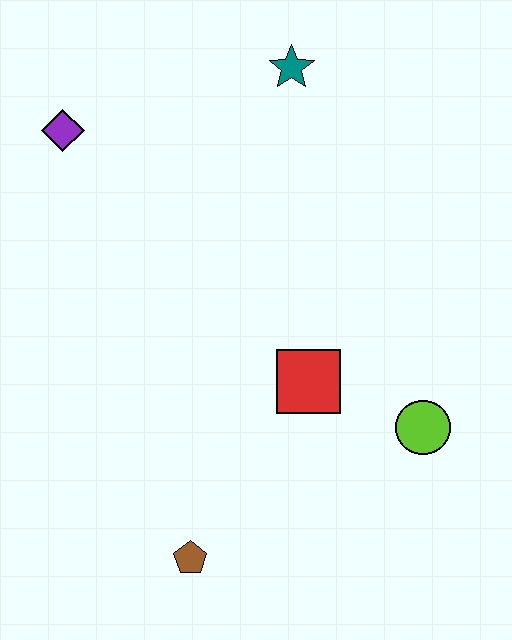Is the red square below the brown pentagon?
No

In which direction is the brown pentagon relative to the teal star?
The brown pentagon is below the teal star.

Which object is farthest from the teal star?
The brown pentagon is farthest from the teal star.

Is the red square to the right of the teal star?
Yes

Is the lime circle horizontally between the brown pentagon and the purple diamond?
No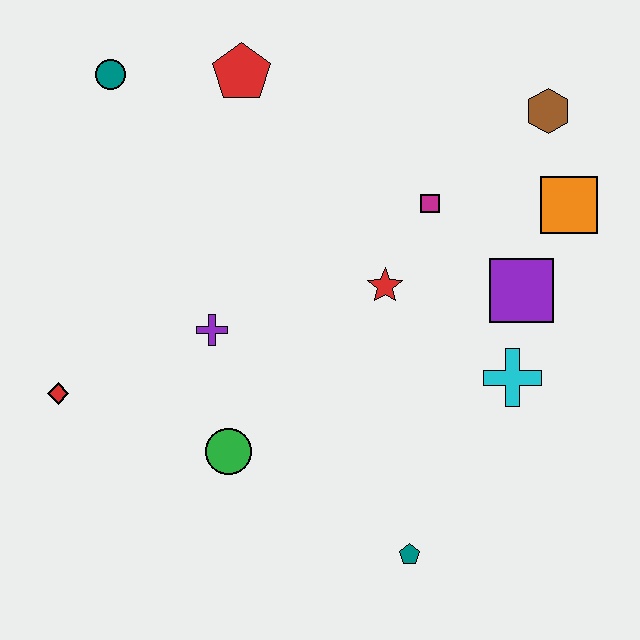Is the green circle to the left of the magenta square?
Yes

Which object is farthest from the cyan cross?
The teal circle is farthest from the cyan cross.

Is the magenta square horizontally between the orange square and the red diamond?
Yes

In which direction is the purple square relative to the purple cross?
The purple square is to the right of the purple cross.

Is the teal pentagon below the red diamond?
Yes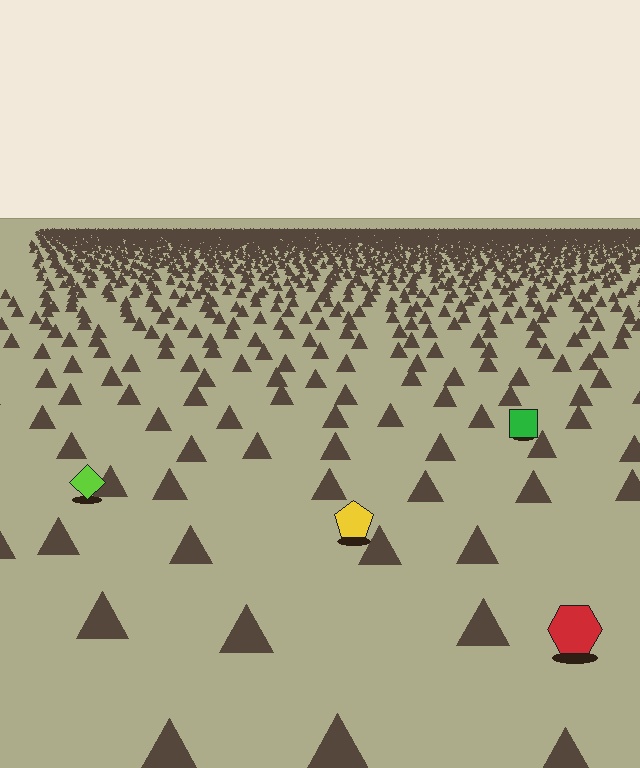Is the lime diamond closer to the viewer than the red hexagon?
No. The red hexagon is closer — you can tell from the texture gradient: the ground texture is coarser near it.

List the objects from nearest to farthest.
From nearest to farthest: the red hexagon, the yellow pentagon, the lime diamond, the green square.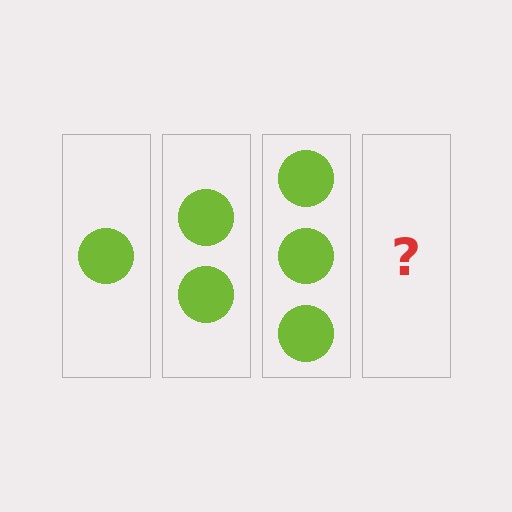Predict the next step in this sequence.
The next step is 4 circles.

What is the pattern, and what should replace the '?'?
The pattern is that each step adds one more circle. The '?' should be 4 circles.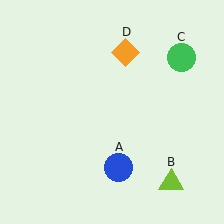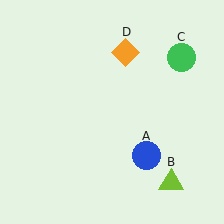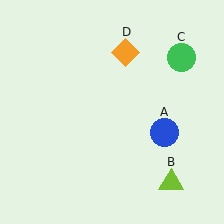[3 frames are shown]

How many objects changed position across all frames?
1 object changed position: blue circle (object A).